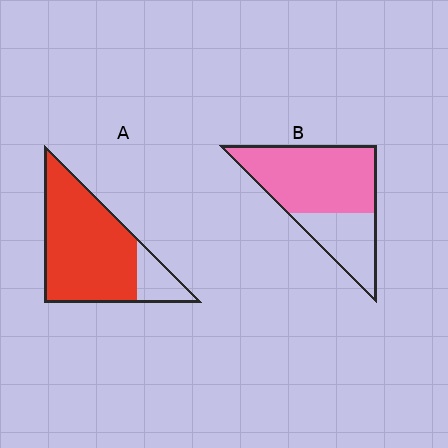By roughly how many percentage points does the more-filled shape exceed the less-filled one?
By roughly 15 percentage points (A over B).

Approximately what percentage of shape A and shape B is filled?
A is approximately 85% and B is approximately 65%.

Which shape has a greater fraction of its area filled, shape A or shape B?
Shape A.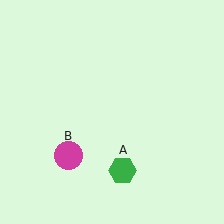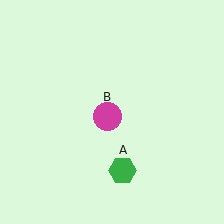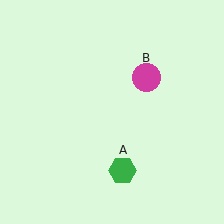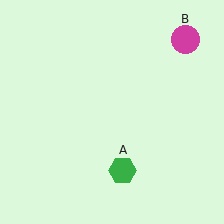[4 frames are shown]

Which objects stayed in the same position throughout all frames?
Green hexagon (object A) remained stationary.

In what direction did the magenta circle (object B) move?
The magenta circle (object B) moved up and to the right.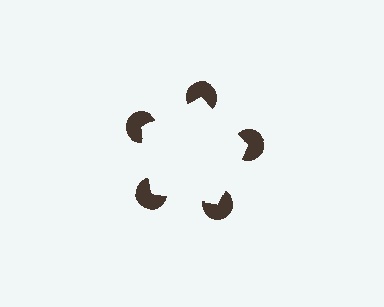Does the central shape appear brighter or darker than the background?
It typically appears slightly brighter than the background, even though no actual brightness change is drawn.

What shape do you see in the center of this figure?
An illusory pentagon — its edges are inferred from the aligned wedge cuts in the pac-man discs, not physically drawn.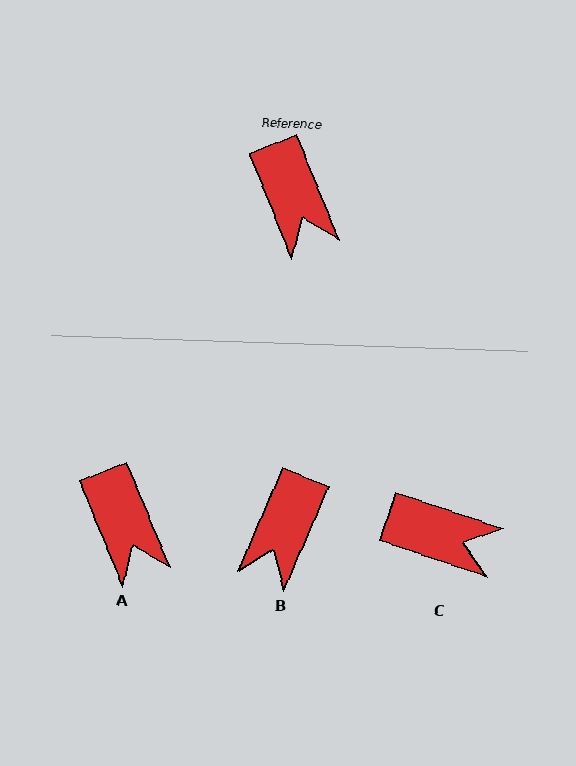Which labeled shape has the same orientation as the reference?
A.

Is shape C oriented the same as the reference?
No, it is off by about 49 degrees.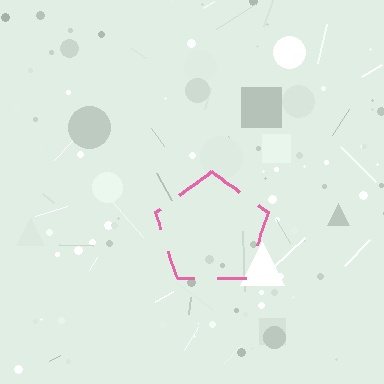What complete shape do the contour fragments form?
The contour fragments form a pentagon.